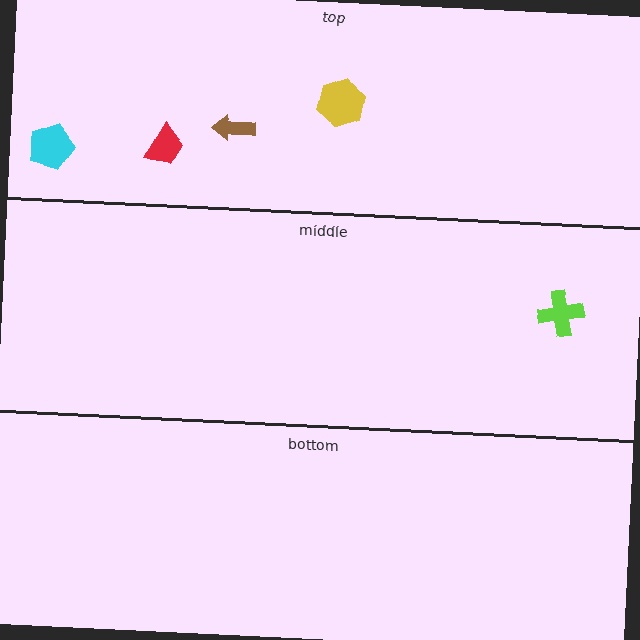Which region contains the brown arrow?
The top region.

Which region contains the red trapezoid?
The top region.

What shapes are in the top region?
The yellow hexagon, the brown arrow, the red trapezoid, the cyan pentagon.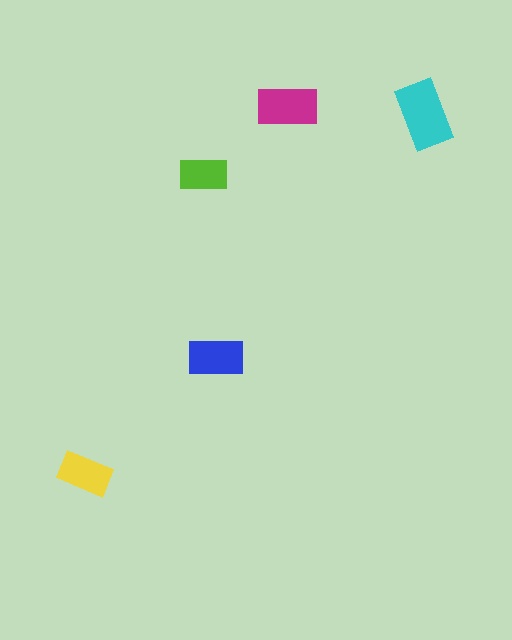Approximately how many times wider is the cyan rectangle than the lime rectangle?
About 1.5 times wider.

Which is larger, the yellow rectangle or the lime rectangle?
The yellow one.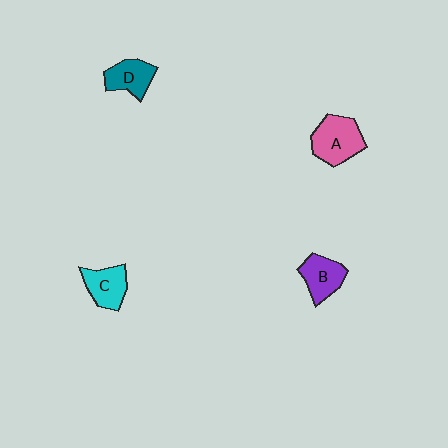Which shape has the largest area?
Shape A (pink).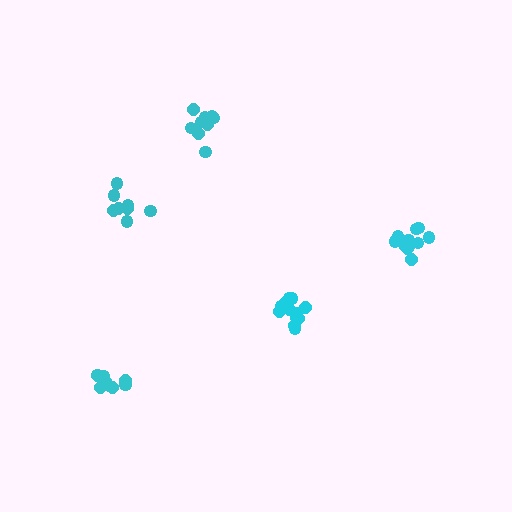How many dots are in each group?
Group 1: 10 dots, Group 2: 13 dots, Group 3: 12 dots, Group 4: 9 dots, Group 5: 8 dots (52 total).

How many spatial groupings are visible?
There are 5 spatial groupings.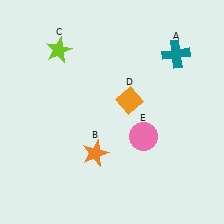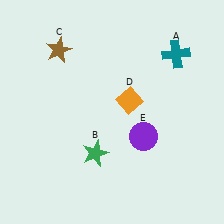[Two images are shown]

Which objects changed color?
B changed from orange to green. C changed from lime to brown. E changed from pink to purple.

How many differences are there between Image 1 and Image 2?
There are 3 differences between the two images.